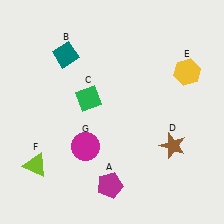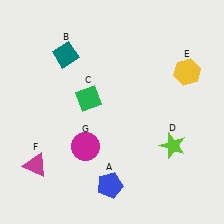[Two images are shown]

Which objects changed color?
A changed from magenta to blue. D changed from brown to lime. F changed from lime to magenta.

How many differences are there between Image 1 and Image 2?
There are 3 differences between the two images.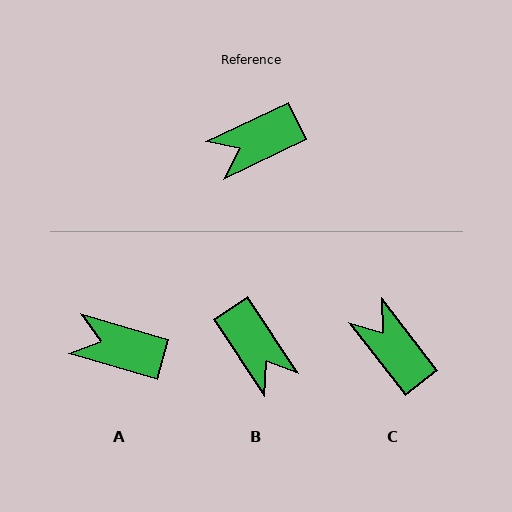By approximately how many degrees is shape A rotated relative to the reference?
Approximately 41 degrees clockwise.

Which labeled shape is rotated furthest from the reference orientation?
B, about 99 degrees away.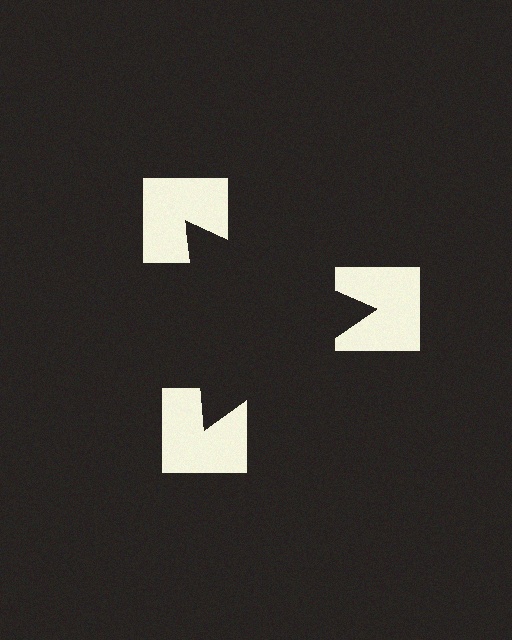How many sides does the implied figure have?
3 sides.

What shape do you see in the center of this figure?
An illusory triangle — its edges are inferred from the aligned wedge cuts in the notched squares, not physically drawn.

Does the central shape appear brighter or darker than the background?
It typically appears slightly darker than the background, even though no actual brightness change is drawn.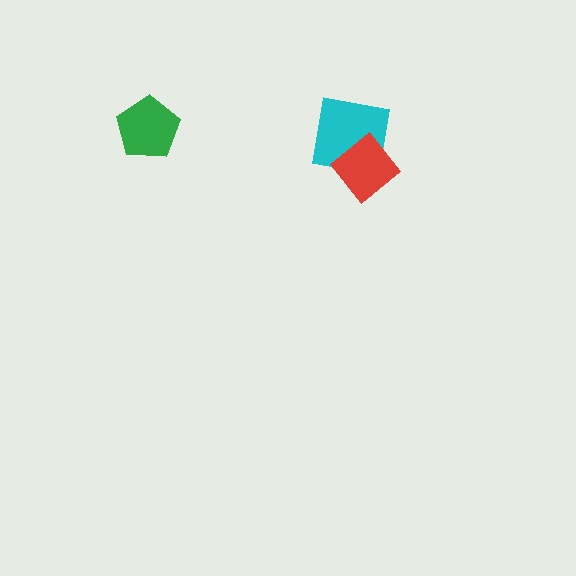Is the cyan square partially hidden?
Yes, it is partially covered by another shape.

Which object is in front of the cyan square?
The red diamond is in front of the cyan square.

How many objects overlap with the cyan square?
1 object overlaps with the cyan square.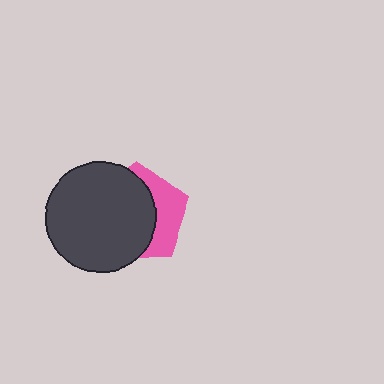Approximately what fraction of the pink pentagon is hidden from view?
Roughly 64% of the pink pentagon is hidden behind the dark gray circle.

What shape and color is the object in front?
The object in front is a dark gray circle.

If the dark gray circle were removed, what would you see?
You would see the complete pink pentagon.